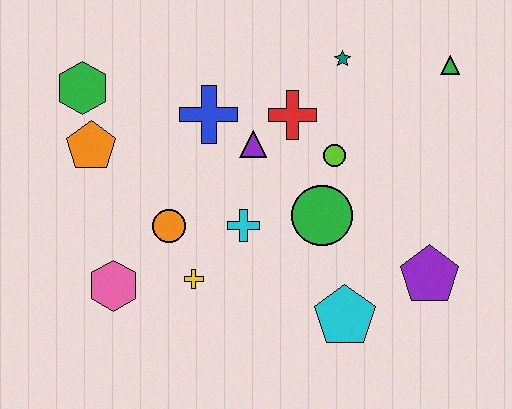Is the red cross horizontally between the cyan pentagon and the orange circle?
Yes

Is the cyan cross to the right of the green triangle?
No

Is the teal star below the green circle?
No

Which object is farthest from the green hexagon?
The purple pentagon is farthest from the green hexagon.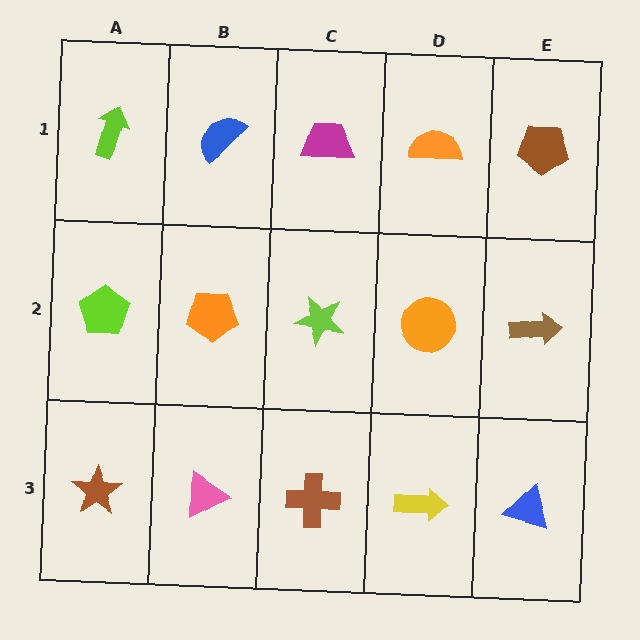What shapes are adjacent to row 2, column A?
A lime arrow (row 1, column A), a brown star (row 3, column A), an orange pentagon (row 2, column B).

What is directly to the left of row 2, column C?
An orange pentagon.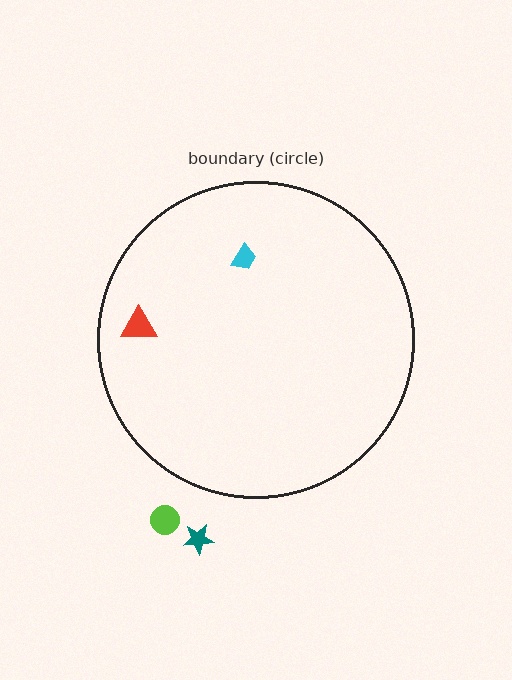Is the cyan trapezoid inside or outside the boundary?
Inside.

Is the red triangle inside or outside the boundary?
Inside.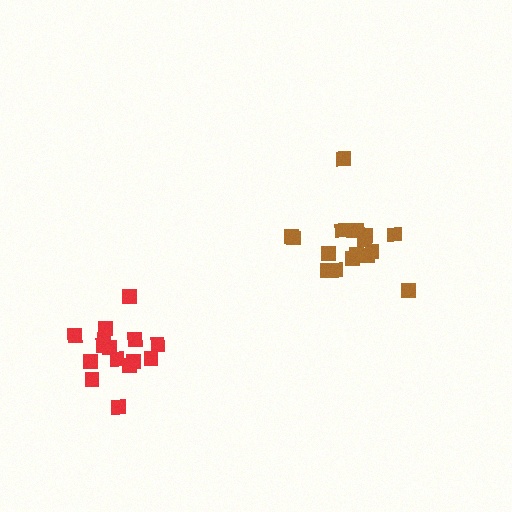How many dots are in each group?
Group 1: 17 dots, Group 2: 15 dots (32 total).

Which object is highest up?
The brown cluster is topmost.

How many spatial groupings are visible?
There are 2 spatial groupings.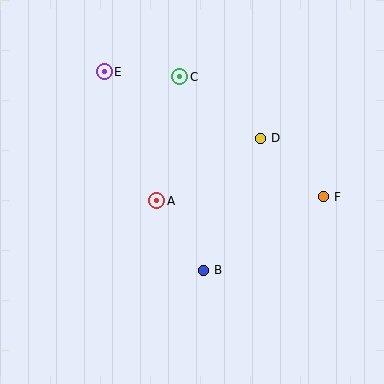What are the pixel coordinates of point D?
Point D is at (261, 138).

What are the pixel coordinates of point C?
Point C is at (180, 77).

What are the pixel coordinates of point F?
Point F is at (324, 197).